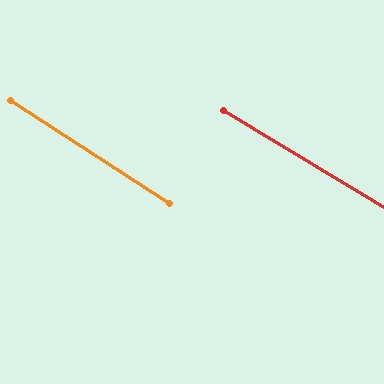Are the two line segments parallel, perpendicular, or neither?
Parallel — their directions differ by only 1.5°.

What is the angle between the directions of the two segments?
Approximately 1 degree.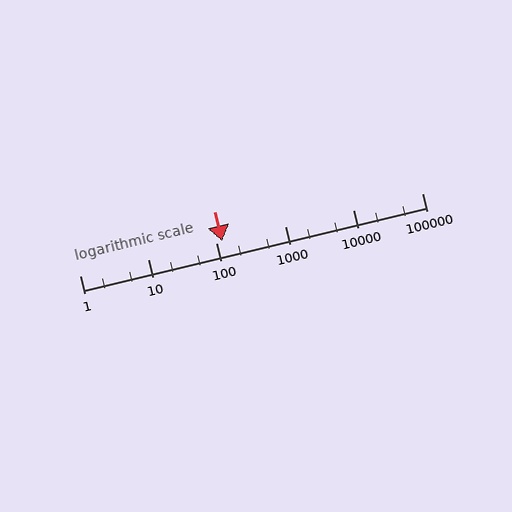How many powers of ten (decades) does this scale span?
The scale spans 5 decades, from 1 to 100000.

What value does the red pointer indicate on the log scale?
The pointer indicates approximately 120.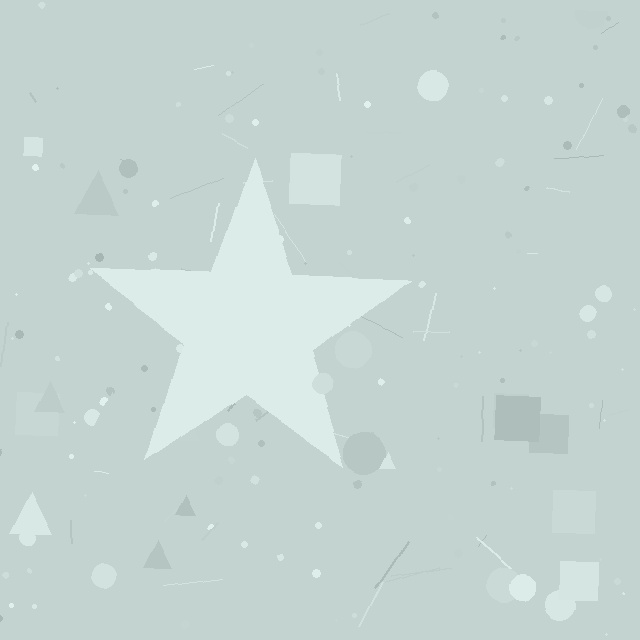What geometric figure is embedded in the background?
A star is embedded in the background.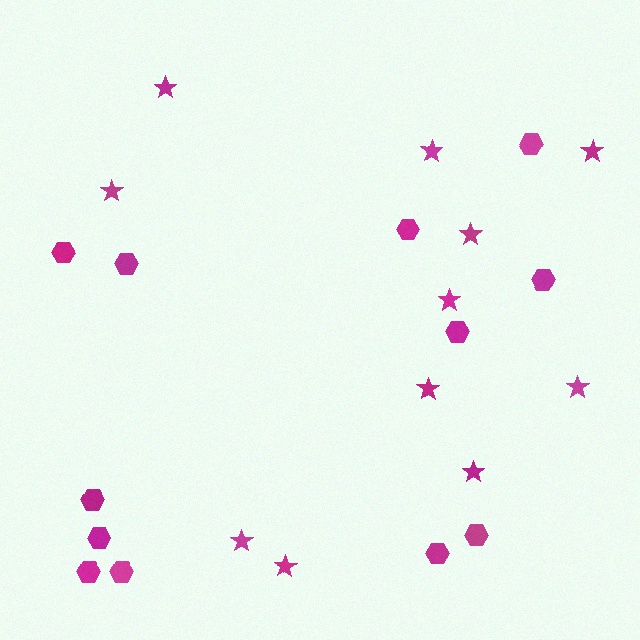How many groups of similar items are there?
There are 2 groups: one group of hexagons (12) and one group of stars (11).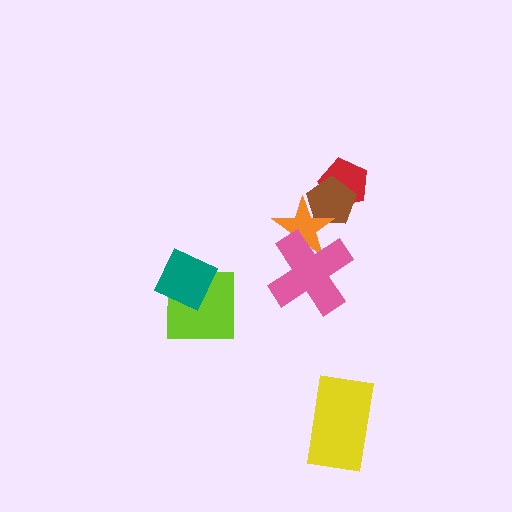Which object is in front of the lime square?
The teal diamond is in front of the lime square.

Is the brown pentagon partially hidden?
Yes, it is partially covered by another shape.